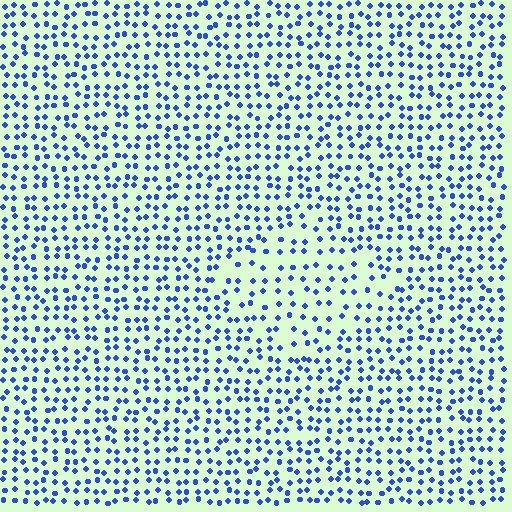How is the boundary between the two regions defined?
The boundary is defined by a change in element density (approximately 1.6x ratio). All elements are the same color, size, and shape.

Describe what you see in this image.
The image contains small blue elements arranged at two different densities. A diamond-shaped region is visible where the elements are less densely packed than the surrounding area.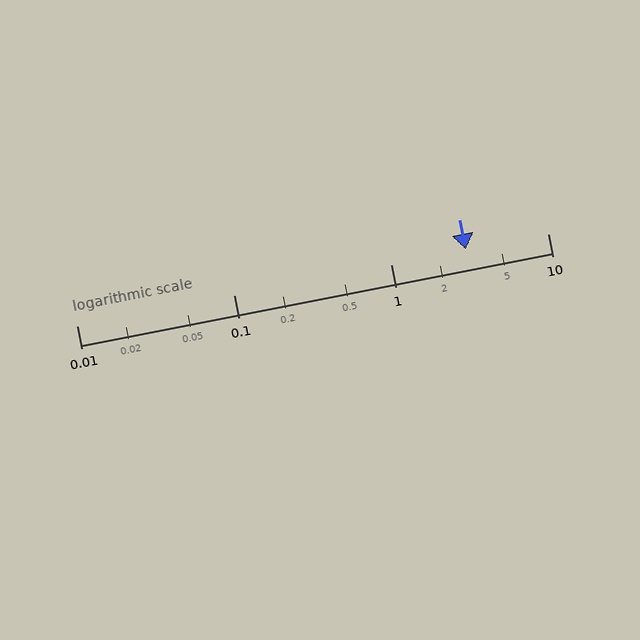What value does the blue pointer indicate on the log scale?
The pointer indicates approximately 3.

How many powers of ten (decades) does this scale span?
The scale spans 3 decades, from 0.01 to 10.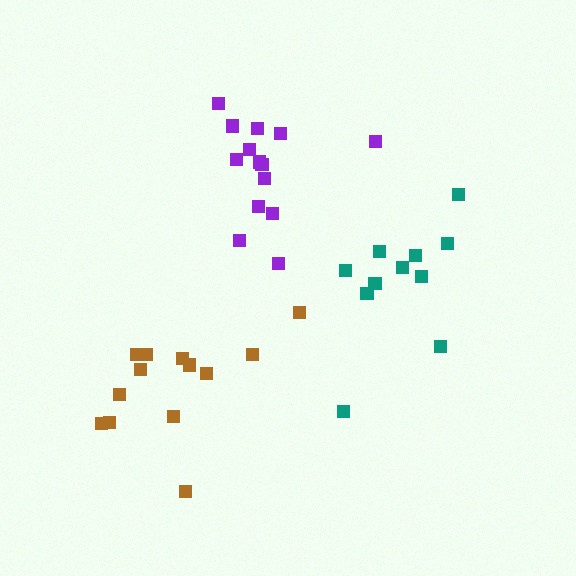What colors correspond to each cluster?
The clusters are colored: purple, brown, teal.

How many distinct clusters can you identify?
There are 3 distinct clusters.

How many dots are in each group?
Group 1: 14 dots, Group 2: 13 dots, Group 3: 11 dots (38 total).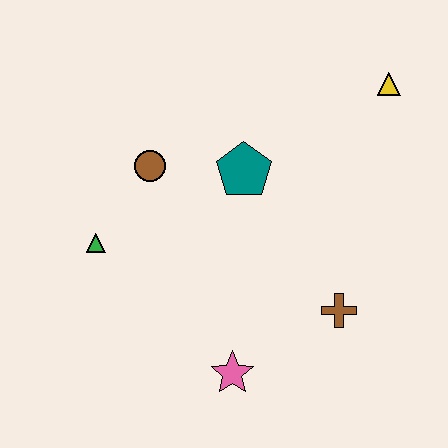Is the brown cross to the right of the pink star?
Yes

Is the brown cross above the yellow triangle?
No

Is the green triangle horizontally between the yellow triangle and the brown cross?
No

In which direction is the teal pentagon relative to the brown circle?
The teal pentagon is to the right of the brown circle.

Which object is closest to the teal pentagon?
The brown circle is closest to the teal pentagon.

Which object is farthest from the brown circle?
The yellow triangle is farthest from the brown circle.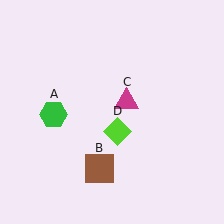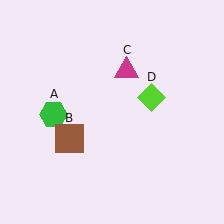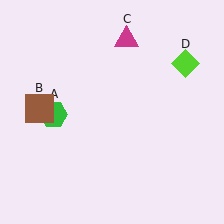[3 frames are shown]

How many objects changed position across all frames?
3 objects changed position: brown square (object B), magenta triangle (object C), lime diamond (object D).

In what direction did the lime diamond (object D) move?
The lime diamond (object D) moved up and to the right.